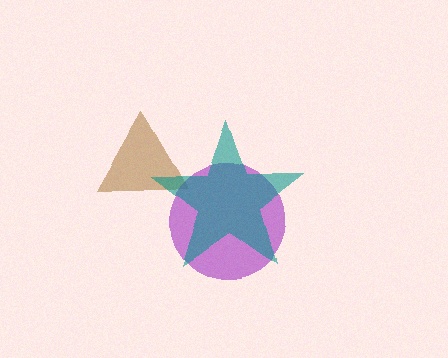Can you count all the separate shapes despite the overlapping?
Yes, there are 3 separate shapes.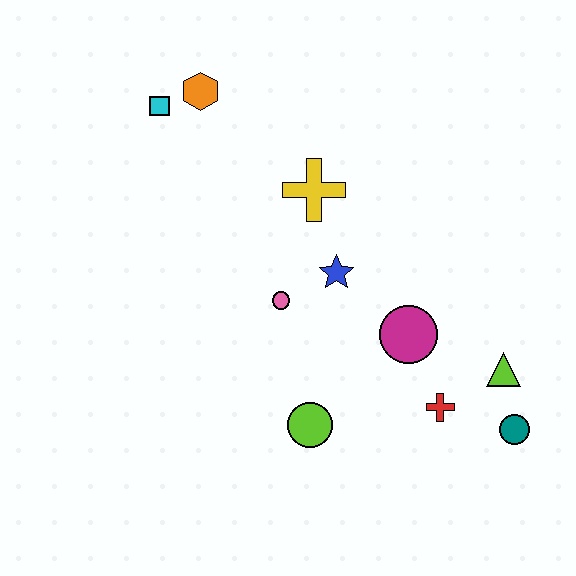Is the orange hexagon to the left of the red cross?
Yes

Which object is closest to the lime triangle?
The teal circle is closest to the lime triangle.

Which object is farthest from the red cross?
The cyan square is farthest from the red cross.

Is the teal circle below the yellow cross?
Yes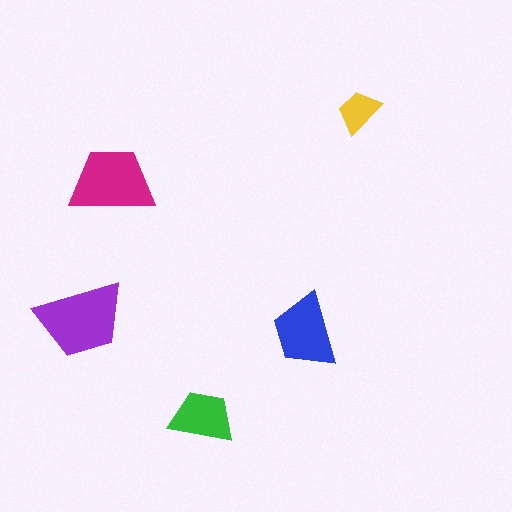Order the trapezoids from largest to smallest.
the purple one, the magenta one, the blue one, the green one, the yellow one.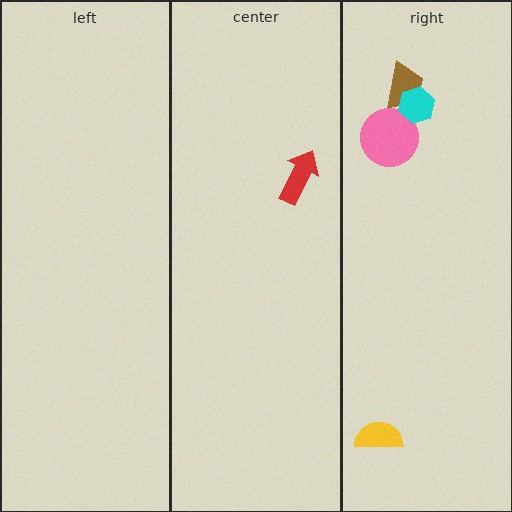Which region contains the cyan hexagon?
The right region.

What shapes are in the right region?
The brown trapezoid, the pink circle, the yellow semicircle, the cyan hexagon.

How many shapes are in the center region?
1.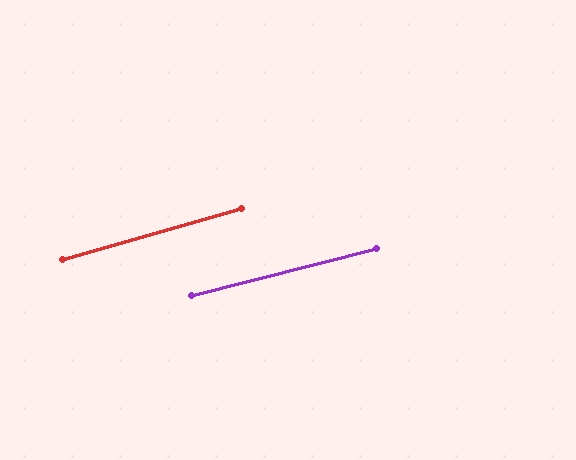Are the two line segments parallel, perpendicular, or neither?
Parallel — their directions differ by only 1.5°.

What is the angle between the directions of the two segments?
Approximately 1 degree.